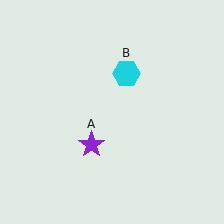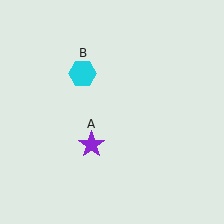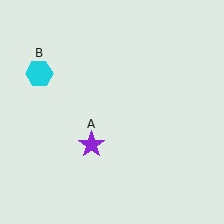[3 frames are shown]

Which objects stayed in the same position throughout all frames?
Purple star (object A) remained stationary.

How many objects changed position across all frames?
1 object changed position: cyan hexagon (object B).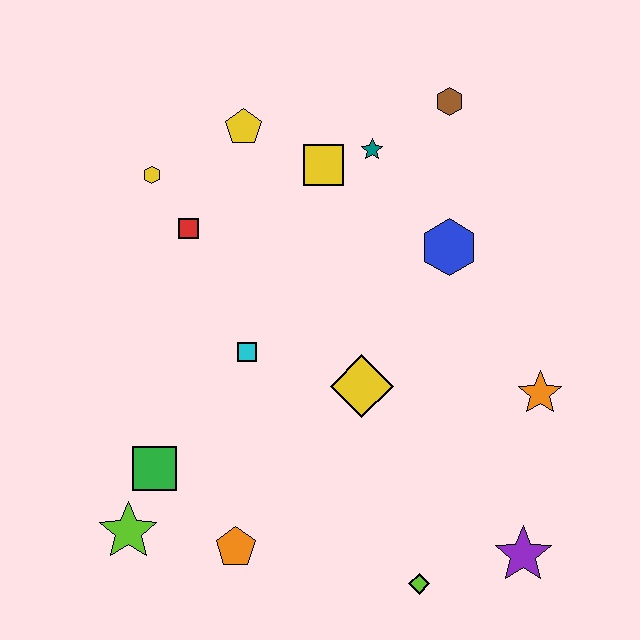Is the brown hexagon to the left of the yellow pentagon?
No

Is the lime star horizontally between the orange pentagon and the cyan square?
No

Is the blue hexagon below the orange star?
No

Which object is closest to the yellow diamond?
The cyan square is closest to the yellow diamond.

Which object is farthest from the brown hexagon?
The lime star is farthest from the brown hexagon.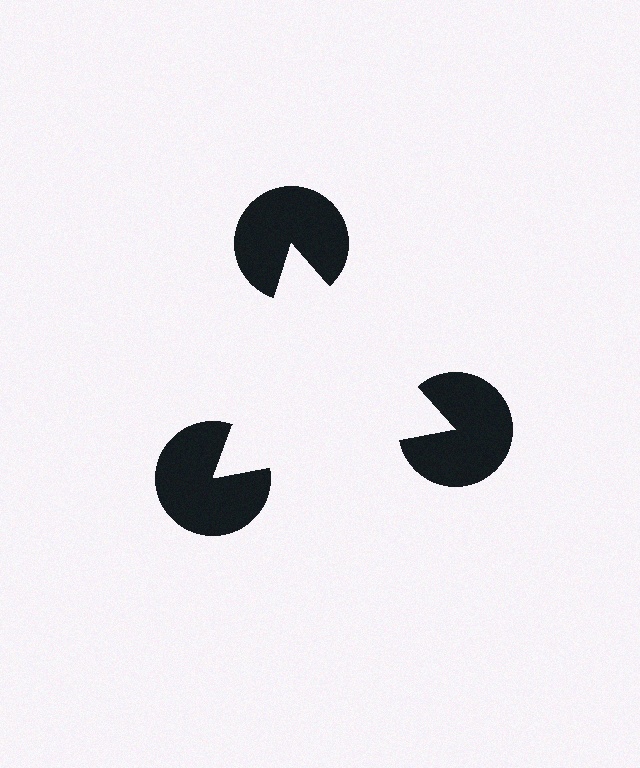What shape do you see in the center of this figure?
An illusory triangle — its edges are inferred from the aligned wedge cuts in the pac-man discs, not physically drawn.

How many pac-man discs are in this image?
There are 3 — one at each vertex of the illusory triangle.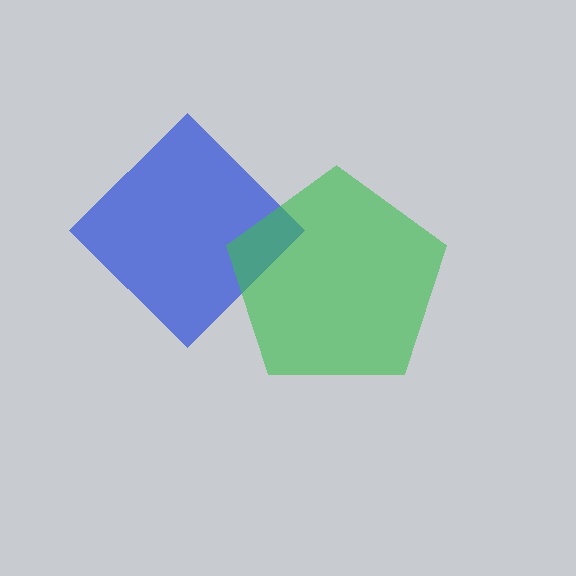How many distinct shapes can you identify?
There are 2 distinct shapes: a blue diamond, a green pentagon.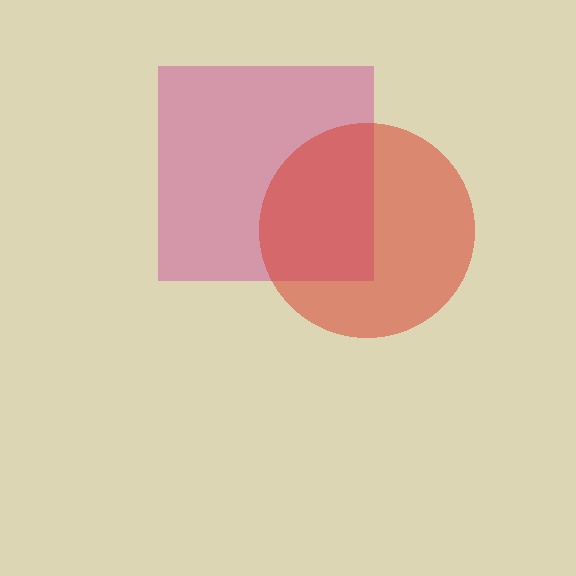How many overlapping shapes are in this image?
There are 2 overlapping shapes in the image.